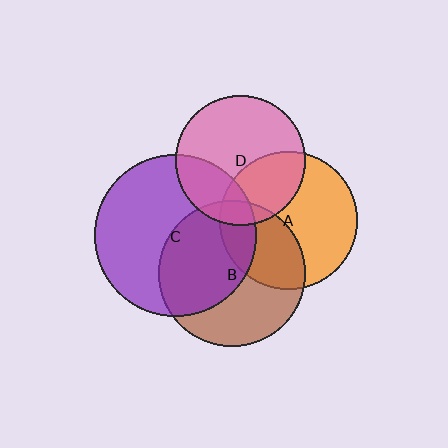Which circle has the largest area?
Circle C (purple).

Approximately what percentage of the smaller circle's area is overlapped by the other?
Approximately 15%.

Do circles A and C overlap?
Yes.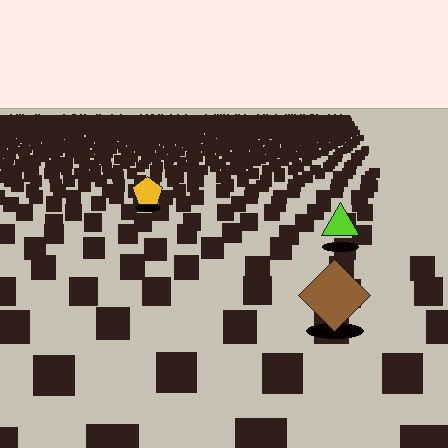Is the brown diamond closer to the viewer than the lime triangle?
Yes. The brown diamond is closer — you can tell from the texture gradient: the ground texture is coarser near it.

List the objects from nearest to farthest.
From nearest to farthest: the brown diamond, the lime triangle, the yellow pentagon.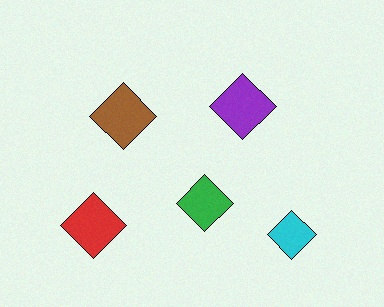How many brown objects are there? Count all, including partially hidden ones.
There is 1 brown object.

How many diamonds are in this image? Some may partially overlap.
There are 5 diamonds.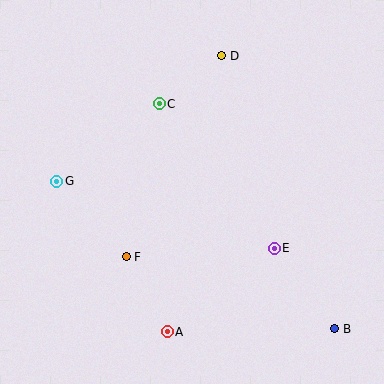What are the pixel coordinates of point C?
Point C is at (159, 104).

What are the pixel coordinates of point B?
Point B is at (335, 329).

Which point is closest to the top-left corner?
Point C is closest to the top-left corner.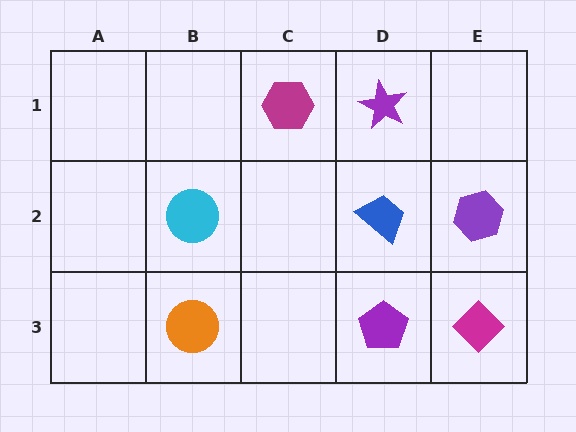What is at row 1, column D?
A purple star.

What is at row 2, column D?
A blue trapezoid.